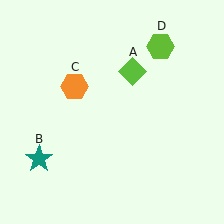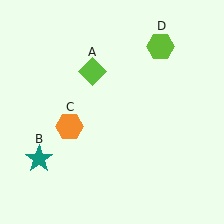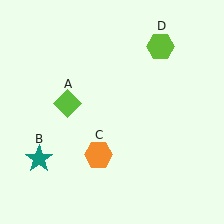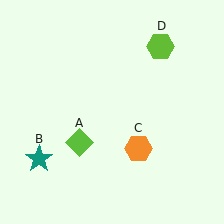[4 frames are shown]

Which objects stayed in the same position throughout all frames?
Teal star (object B) and lime hexagon (object D) remained stationary.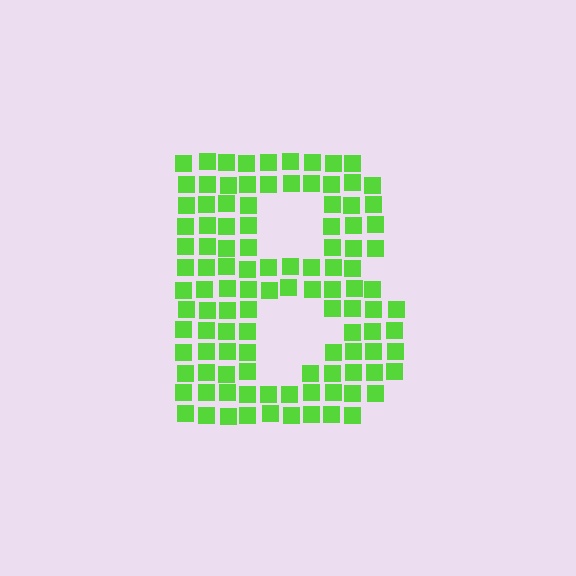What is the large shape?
The large shape is the letter B.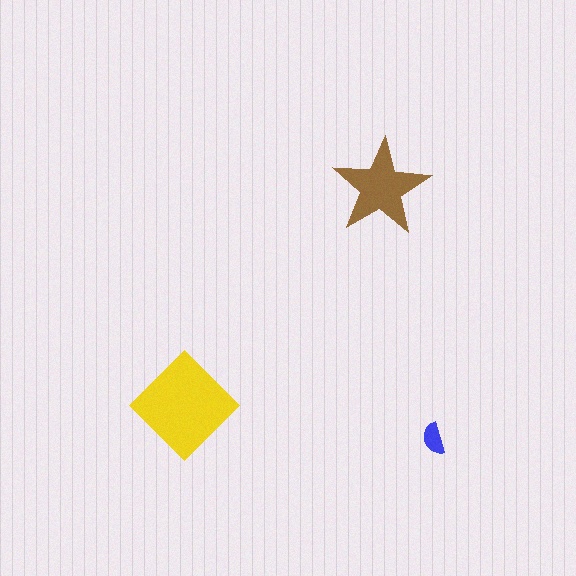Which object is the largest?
The yellow diamond.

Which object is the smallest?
The blue semicircle.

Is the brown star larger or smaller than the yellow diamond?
Smaller.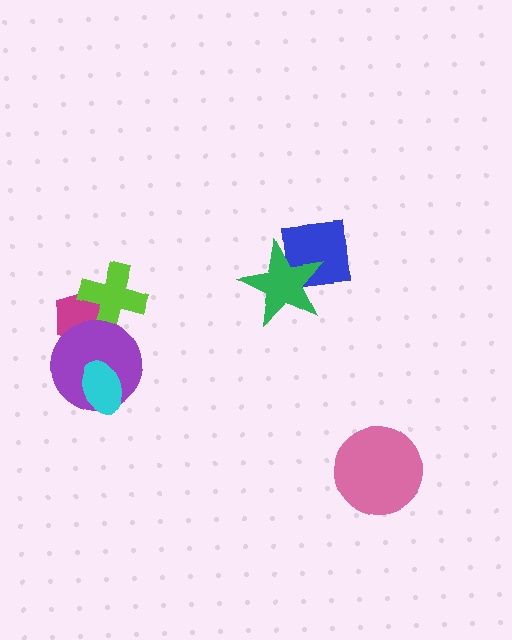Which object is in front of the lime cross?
The purple circle is in front of the lime cross.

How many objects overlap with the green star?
1 object overlaps with the green star.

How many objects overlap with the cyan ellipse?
1 object overlaps with the cyan ellipse.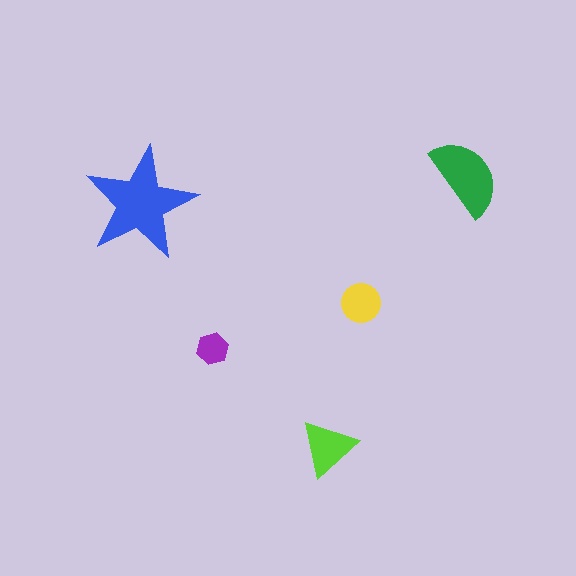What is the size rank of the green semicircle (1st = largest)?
2nd.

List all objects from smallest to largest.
The purple hexagon, the yellow circle, the lime triangle, the green semicircle, the blue star.